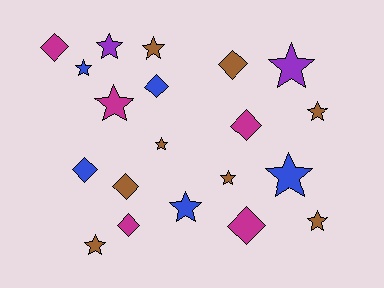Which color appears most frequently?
Brown, with 8 objects.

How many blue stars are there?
There are 3 blue stars.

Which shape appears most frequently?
Star, with 12 objects.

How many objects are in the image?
There are 20 objects.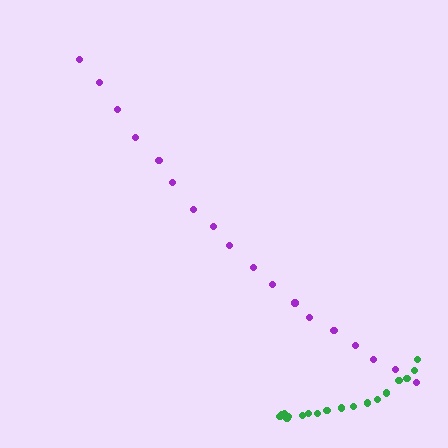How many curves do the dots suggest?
There are 2 distinct paths.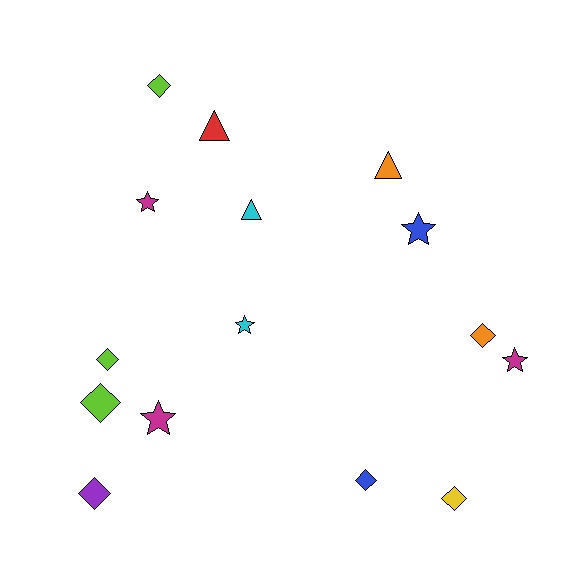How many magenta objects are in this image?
There are 3 magenta objects.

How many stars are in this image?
There are 5 stars.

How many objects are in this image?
There are 15 objects.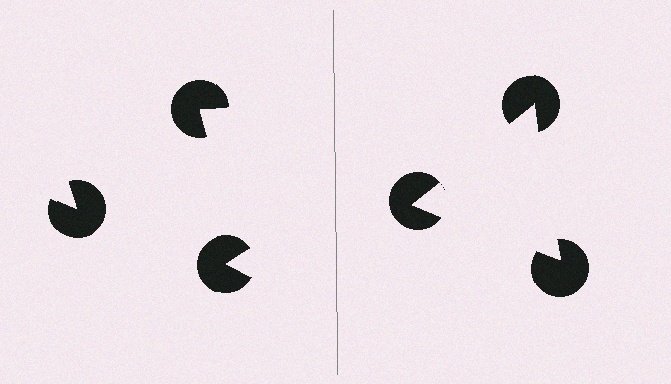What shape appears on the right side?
An illusory triangle.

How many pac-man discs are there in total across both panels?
6 — 3 on each side.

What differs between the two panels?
The pac-man discs are positioned identically on both sides; only the wedge orientations differ. On the right they align to a triangle; on the left they are misaligned.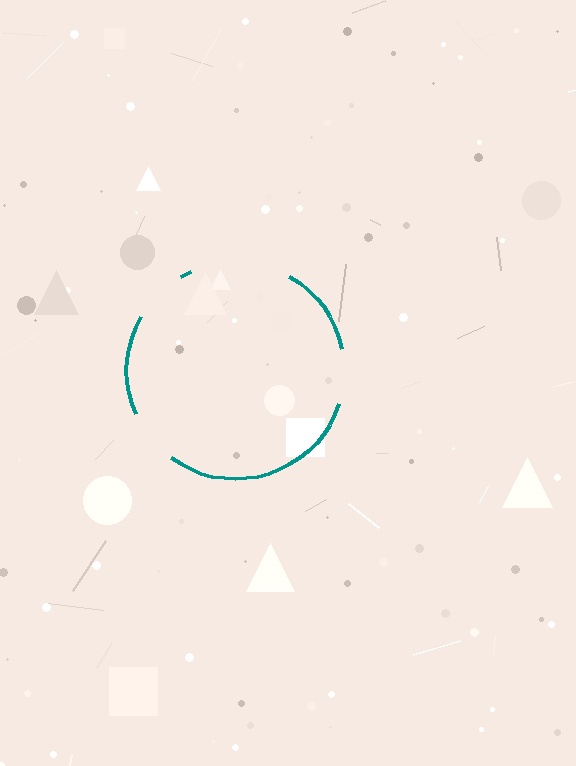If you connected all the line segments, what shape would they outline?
They would outline a circle.